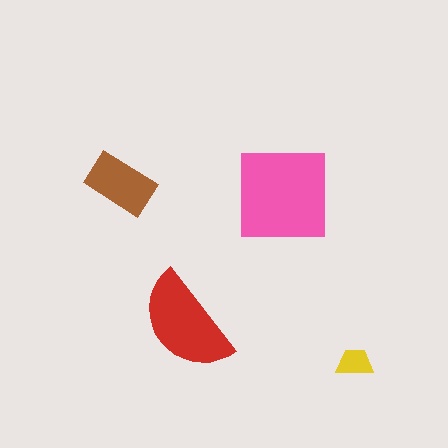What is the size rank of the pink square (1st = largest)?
1st.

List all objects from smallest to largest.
The yellow trapezoid, the brown rectangle, the red semicircle, the pink square.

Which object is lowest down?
The yellow trapezoid is bottommost.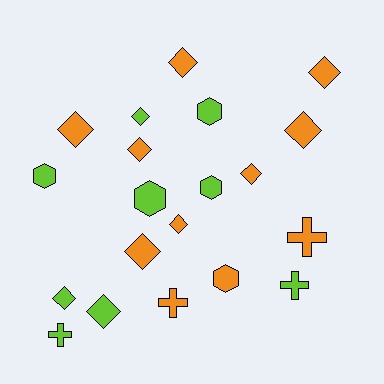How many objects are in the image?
There are 20 objects.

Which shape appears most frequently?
Diamond, with 11 objects.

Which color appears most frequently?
Orange, with 11 objects.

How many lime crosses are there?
There are 2 lime crosses.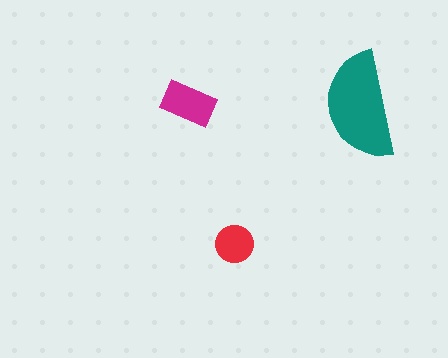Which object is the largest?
The teal semicircle.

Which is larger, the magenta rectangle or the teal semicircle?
The teal semicircle.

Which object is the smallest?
The red circle.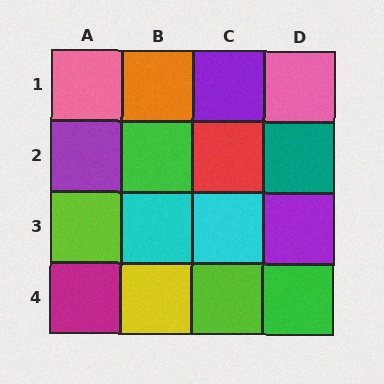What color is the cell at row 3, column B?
Cyan.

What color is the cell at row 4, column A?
Magenta.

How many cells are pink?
2 cells are pink.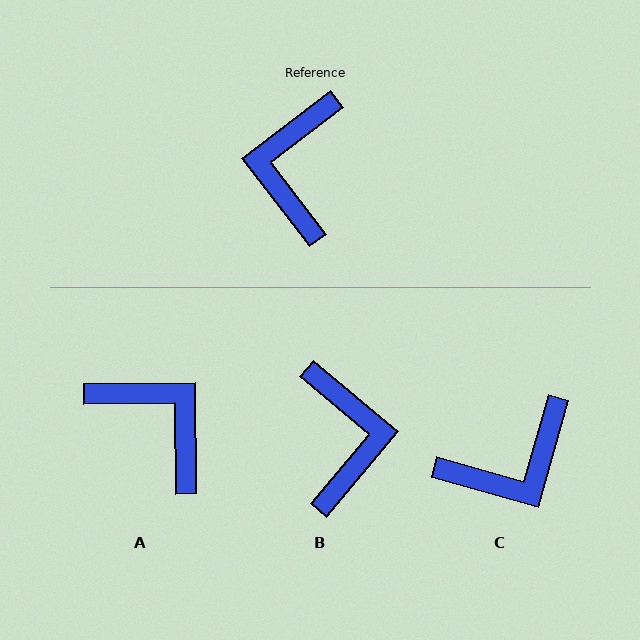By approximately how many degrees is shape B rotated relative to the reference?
Approximately 168 degrees clockwise.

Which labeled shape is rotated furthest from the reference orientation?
B, about 168 degrees away.